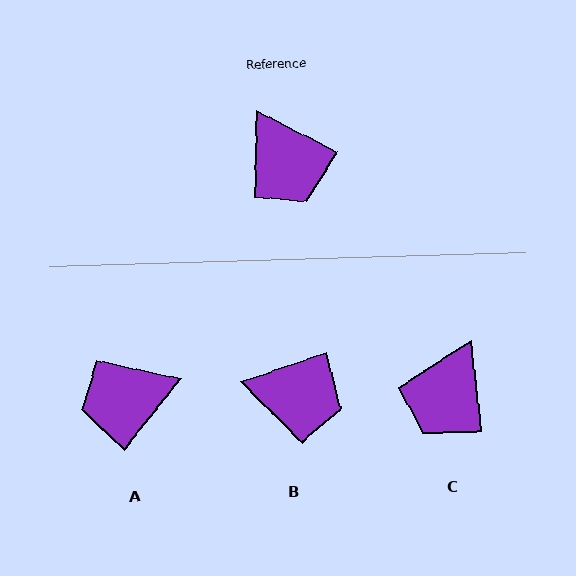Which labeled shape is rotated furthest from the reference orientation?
A, about 101 degrees away.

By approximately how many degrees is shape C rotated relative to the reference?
Approximately 56 degrees clockwise.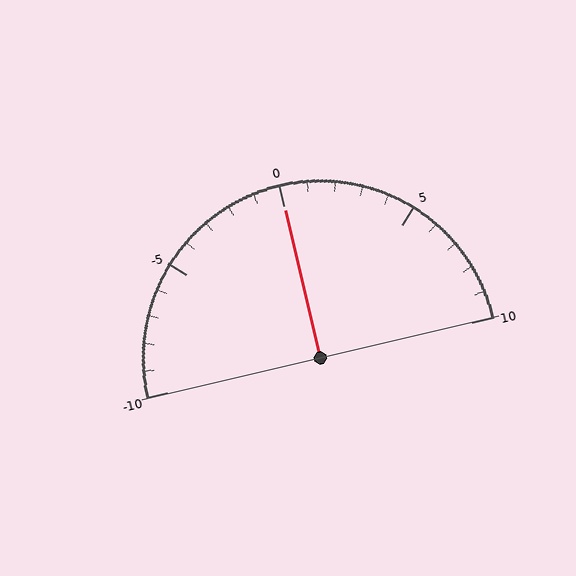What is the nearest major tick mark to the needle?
The nearest major tick mark is 0.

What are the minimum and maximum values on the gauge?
The gauge ranges from -10 to 10.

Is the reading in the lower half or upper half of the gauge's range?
The reading is in the upper half of the range (-10 to 10).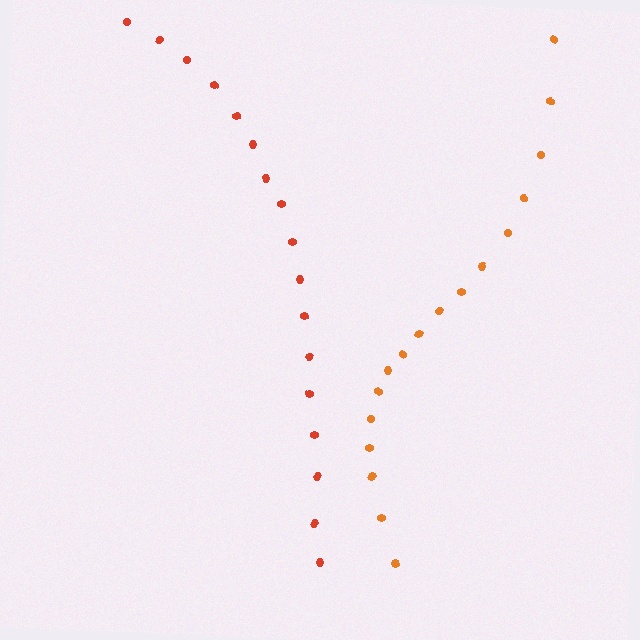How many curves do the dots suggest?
There are 2 distinct paths.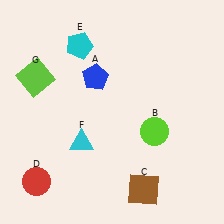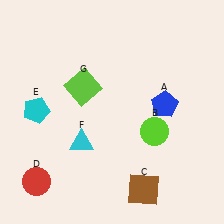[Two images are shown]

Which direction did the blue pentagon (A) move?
The blue pentagon (A) moved right.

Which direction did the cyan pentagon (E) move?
The cyan pentagon (E) moved down.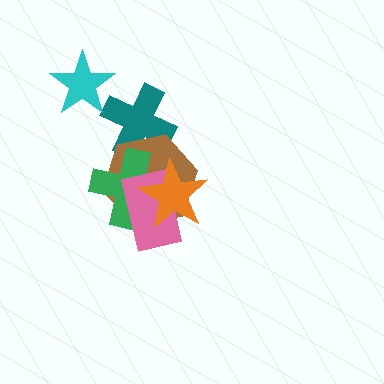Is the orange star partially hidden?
No, no other shape covers it.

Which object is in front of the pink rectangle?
The orange star is in front of the pink rectangle.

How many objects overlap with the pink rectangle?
3 objects overlap with the pink rectangle.